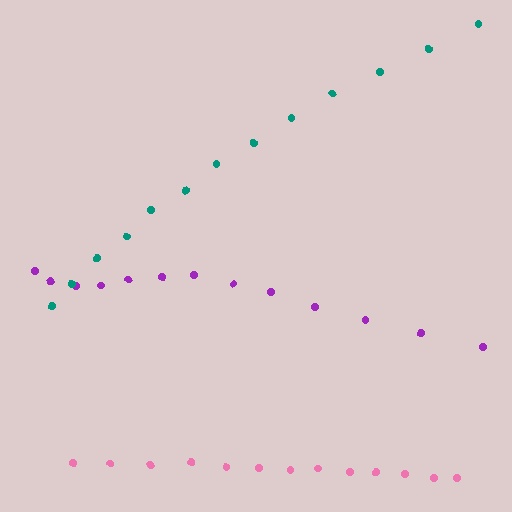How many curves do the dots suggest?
There are 3 distinct paths.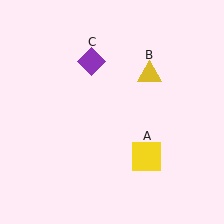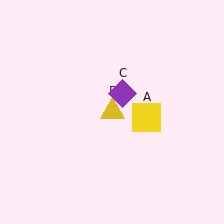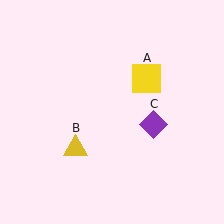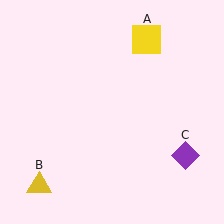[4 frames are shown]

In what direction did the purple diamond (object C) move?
The purple diamond (object C) moved down and to the right.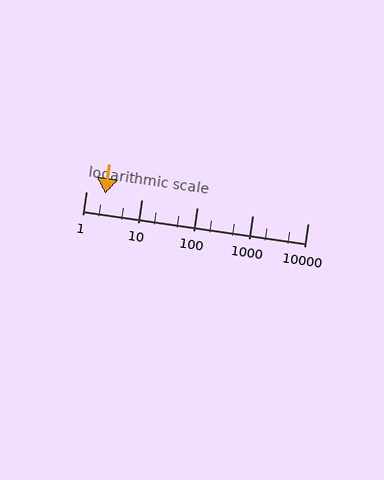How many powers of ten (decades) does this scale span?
The scale spans 4 decades, from 1 to 10000.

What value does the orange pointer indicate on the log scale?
The pointer indicates approximately 2.2.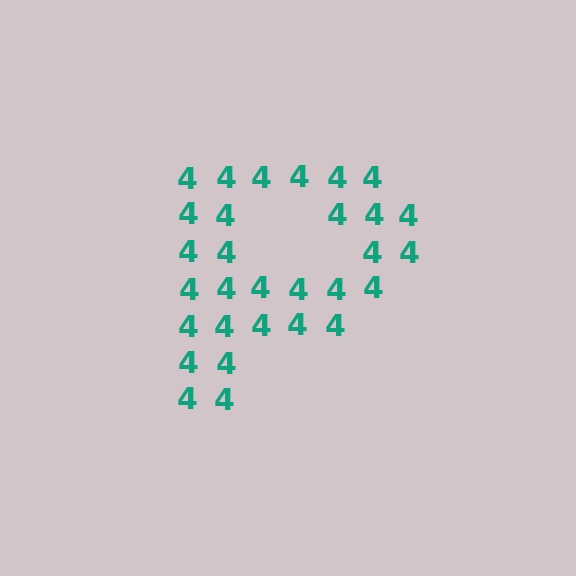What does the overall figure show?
The overall figure shows the letter P.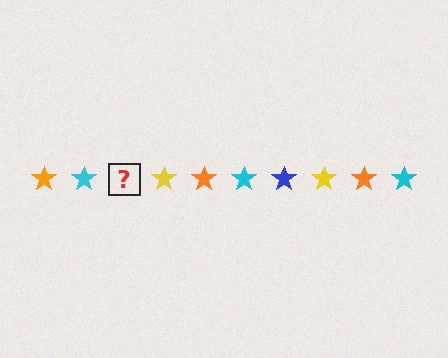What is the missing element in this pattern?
The missing element is a blue star.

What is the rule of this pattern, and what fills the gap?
The rule is that the pattern cycles through orange, cyan, blue, yellow stars. The gap should be filled with a blue star.